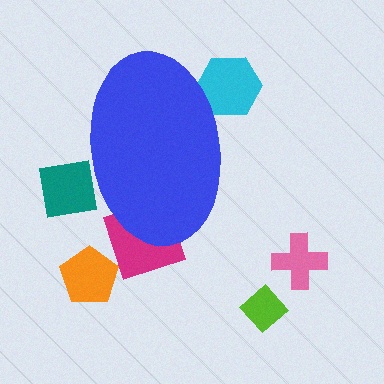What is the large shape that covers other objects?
A blue ellipse.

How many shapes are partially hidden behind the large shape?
3 shapes are partially hidden.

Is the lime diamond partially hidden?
No, the lime diamond is fully visible.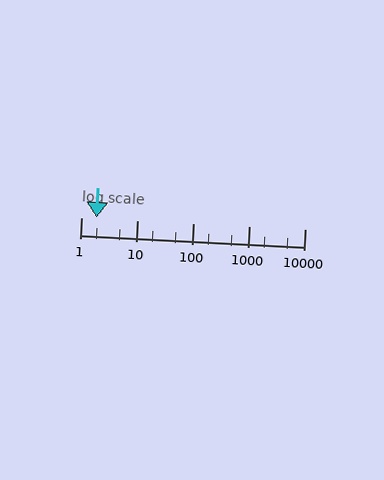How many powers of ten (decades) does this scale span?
The scale spans 4 decades, from 1 to 10000.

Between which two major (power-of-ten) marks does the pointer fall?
The pointer is between 1 and 10.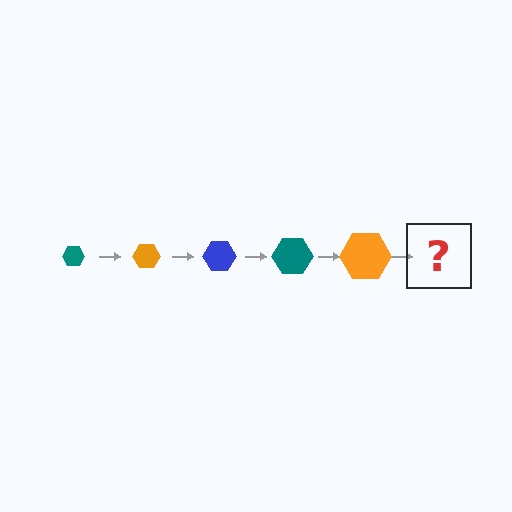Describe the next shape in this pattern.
It should be a blue hexagon, larger than the previous one.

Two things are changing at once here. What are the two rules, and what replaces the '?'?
The two rules are that the hexagon grows larger each step and the color cycles through teal, orange, and blue. The '?' should be a blue hexagon, larger than the previous one.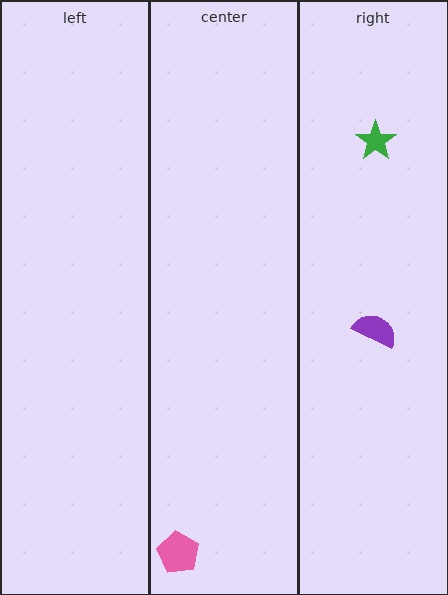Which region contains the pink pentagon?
The center region.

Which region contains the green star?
The right region.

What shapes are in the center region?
The pink pentagon.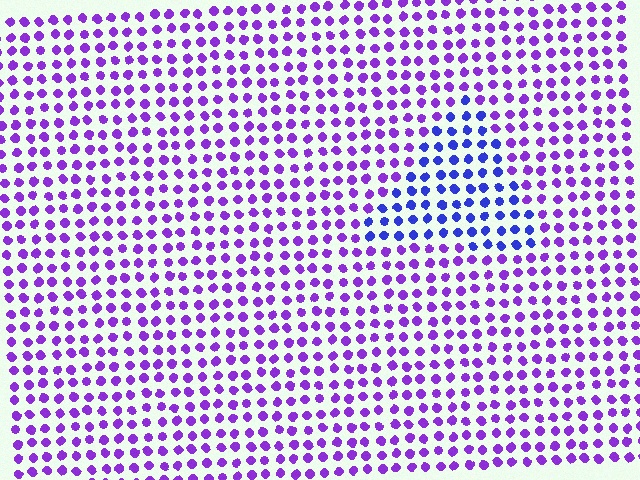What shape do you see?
I see a triangle.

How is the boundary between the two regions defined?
The boundary is defined purely by a slight shift in hue (about 38 degrees). Spacing, size, and orientation are identical on both sides.